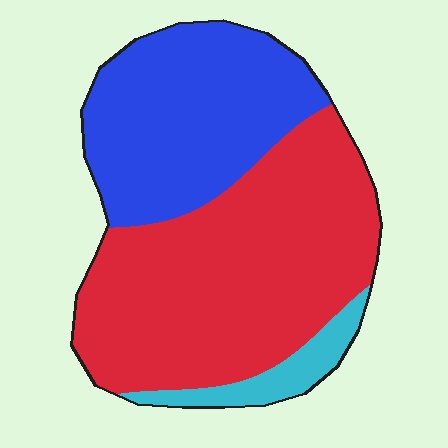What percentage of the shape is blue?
Blue covers roughly 35% of the shape.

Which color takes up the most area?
Red, at roughly 55%.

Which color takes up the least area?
Cyan, at roughly 10%.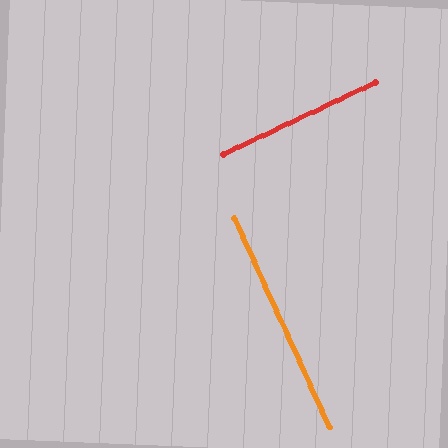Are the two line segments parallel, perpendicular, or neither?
Perpendicular — they meet at approximately 89°.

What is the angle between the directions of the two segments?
Approximately 89 degrees.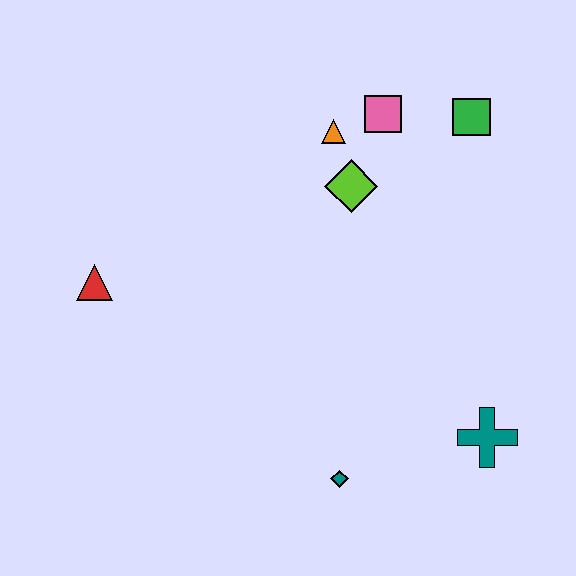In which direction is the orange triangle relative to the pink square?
The orange triangle is to the left of the pink square.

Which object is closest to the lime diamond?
The orange triangle is closest to the lime diamond.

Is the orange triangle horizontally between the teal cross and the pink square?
No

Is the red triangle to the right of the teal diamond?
No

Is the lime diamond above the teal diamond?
Yes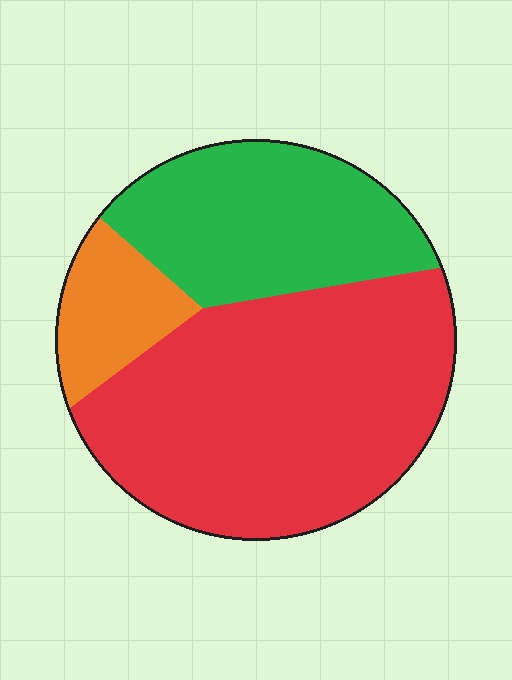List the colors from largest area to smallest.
From largest to smallest: red, green, orange.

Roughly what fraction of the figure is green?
Green takes up between a quarter and a half of the figure.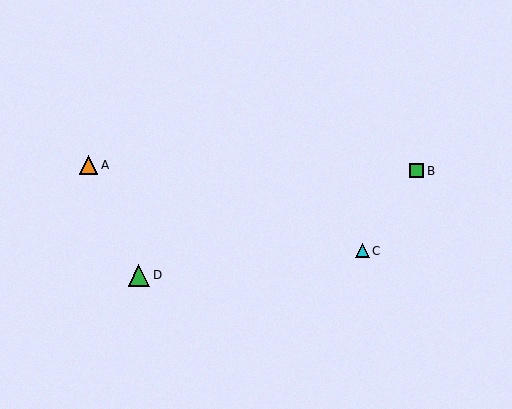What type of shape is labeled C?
Shape C is a cyan triangle.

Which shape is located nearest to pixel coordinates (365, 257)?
The cyan triangle (labeled C) at (362, 251) is nearest to that location.